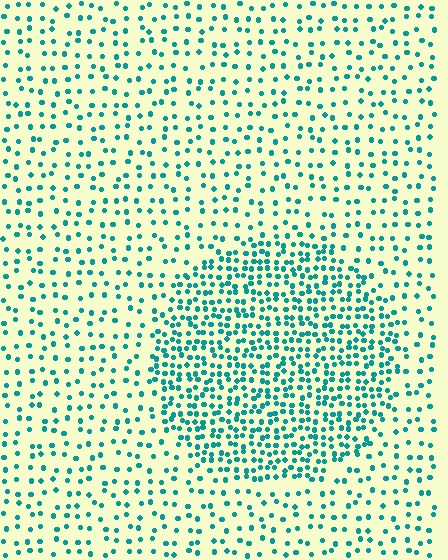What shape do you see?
I see a circle.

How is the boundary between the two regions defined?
The boundary is defined by a change in element density (approximately 2.3x ratio). All elements are the same color, size, and shape.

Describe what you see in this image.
The image contains small teal elements arranged at two different densities. A circle-shaped region is visible where the elements are more densely packed than the surrounding area.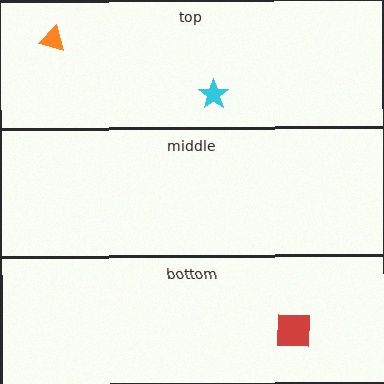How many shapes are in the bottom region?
1.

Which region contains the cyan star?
The top region.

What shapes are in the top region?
The cyan star, the orange triangle.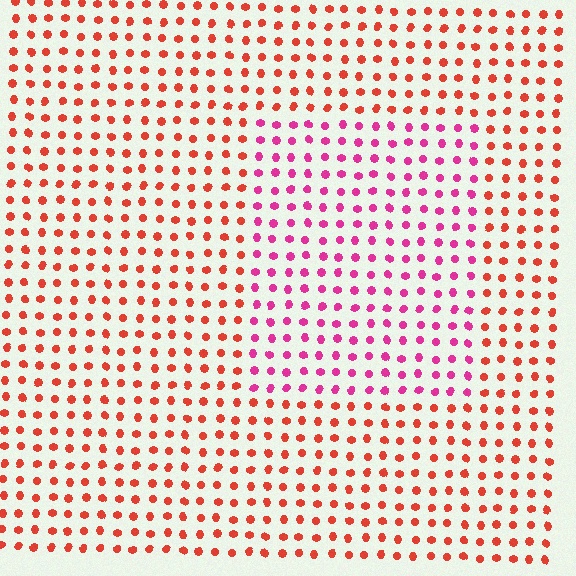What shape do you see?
I see a rectangle.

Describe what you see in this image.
The image is filled with small red elements in a uniform arrangement. A rectangle-shaped region is visible where the elements are tinted to a slightly different hue, forming a subtle color boundary.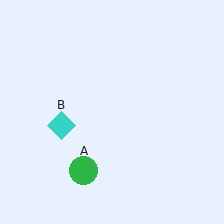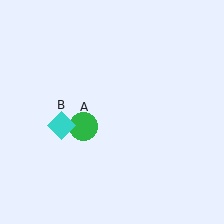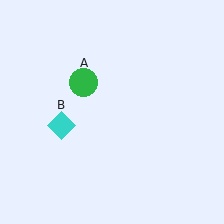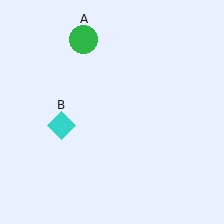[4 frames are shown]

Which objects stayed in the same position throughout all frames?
Cyan diamond (object B) remained stationary.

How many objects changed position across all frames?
1 object changed position: green circle (object A).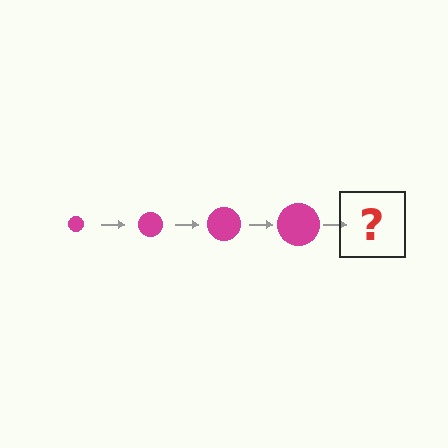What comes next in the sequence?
The next element should be a magenta circle, larger than the previous one.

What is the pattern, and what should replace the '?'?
The pattern is that the circle gets progressively larger each step. The '?' should be a magenta circle, larger than the previous one.